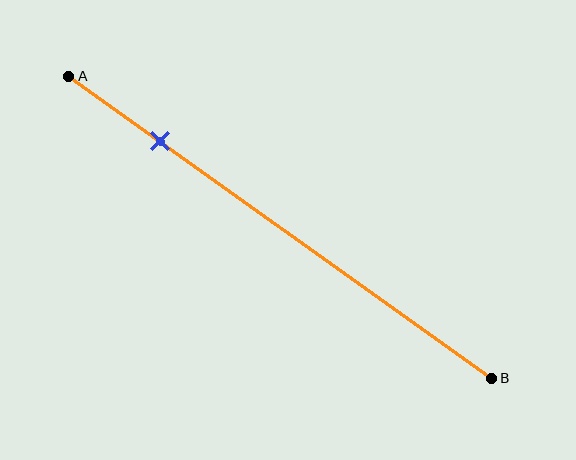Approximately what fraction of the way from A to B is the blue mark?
The blue mark is approximately 20% of the way from A to B.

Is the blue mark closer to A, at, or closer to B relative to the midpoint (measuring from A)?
The blue mark is closer to point A than the midpoint of segment AB.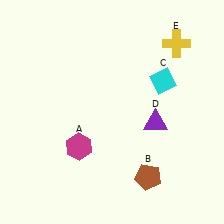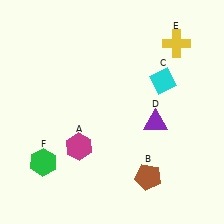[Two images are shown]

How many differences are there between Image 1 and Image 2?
There is 1 difference between the two images.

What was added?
A green hexagon (F) was added in Image 2.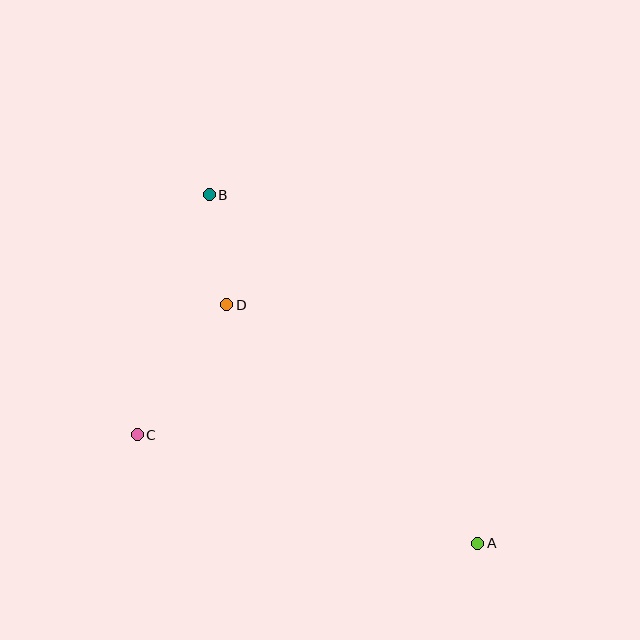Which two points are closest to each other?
Points B and D are closest to each other.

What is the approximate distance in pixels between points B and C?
The distance between B and C is approximately 250 pixels.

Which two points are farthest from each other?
Points A and B are farthest from each other.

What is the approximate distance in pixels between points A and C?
The distance between A and C is approximately 358 pixels.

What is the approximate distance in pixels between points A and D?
The distance between A and D is approximately 346 pixels.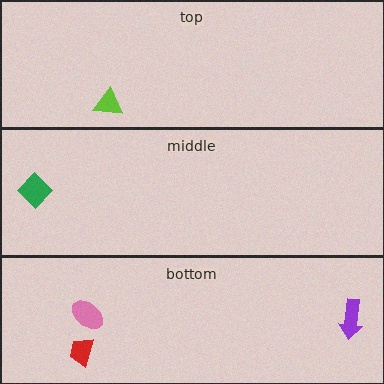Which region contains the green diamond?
The middle region.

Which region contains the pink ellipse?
The bottom region.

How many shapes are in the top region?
1.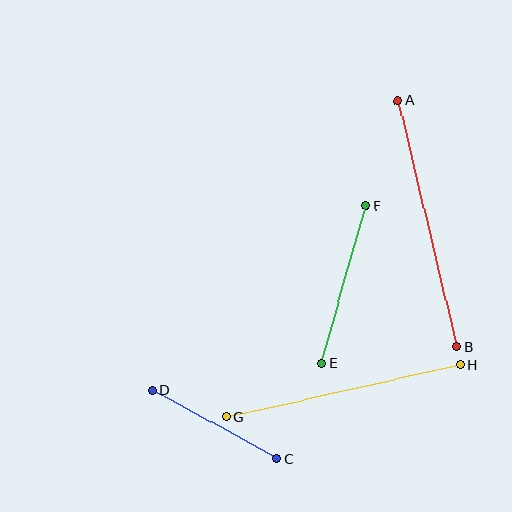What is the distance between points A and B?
The distance is approximately 253 pixels.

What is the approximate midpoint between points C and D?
The midpoint is at approximately (215, 425) pixels.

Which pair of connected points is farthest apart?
Points A and B are farthest apart.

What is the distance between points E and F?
The distance is approximately 164 pixels.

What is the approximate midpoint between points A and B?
The midpoint is at approximately (427, 224) pixels.